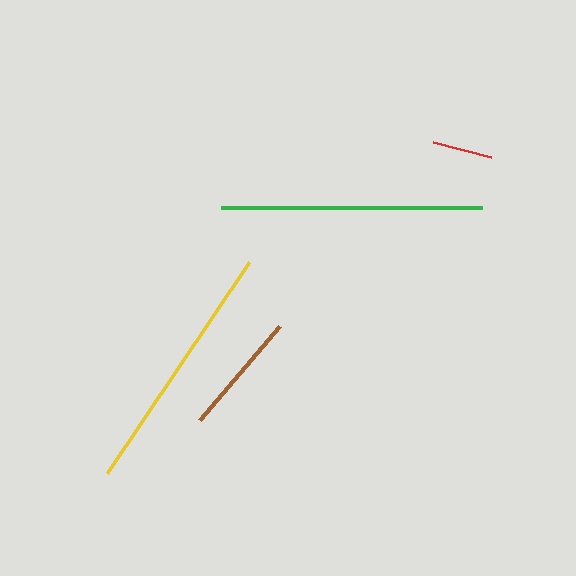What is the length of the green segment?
The green segment is approximately 260 pixels long.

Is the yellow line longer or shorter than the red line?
The yellow line is longer than the red line.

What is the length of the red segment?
The red segment is approximately 60 pixels long.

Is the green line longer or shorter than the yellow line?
The green line is longer than the yellow line.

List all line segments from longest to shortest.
From longest to shortest: green, yellow, brown, red.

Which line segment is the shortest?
The red line is the shortest at approximately 60 pixels.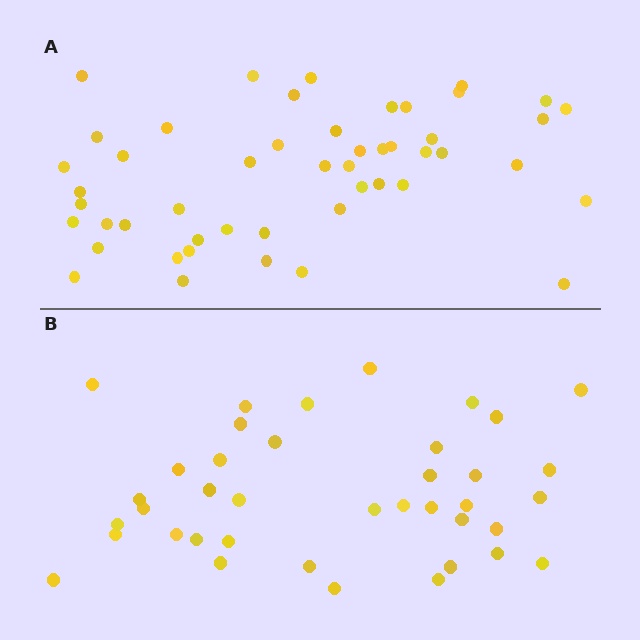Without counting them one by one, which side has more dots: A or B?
Region A (the top region) has more dots.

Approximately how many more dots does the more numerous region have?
Region A has roughly 10 or so more dots than region B.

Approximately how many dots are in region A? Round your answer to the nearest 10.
About 50 dots. (The exact count is 49, which rounds to 50.)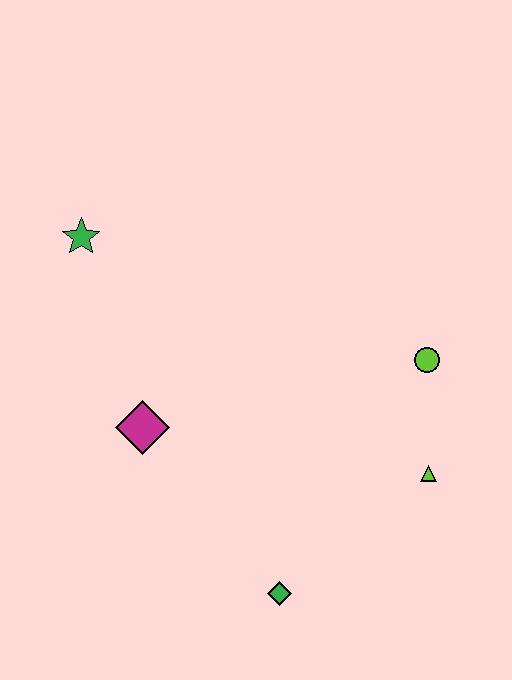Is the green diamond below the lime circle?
Yes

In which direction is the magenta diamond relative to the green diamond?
The magenta diamond is above the green diamond.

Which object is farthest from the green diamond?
The green star is farthest from the green diamond.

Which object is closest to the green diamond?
The lime triangle is closest to the green diamond.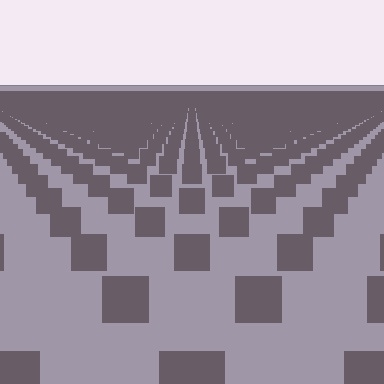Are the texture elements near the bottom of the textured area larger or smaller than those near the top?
Larger. Near the bottom, elements are closer to the viewer and appear at a bigger on-screen size.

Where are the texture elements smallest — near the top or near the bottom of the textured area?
Near the top.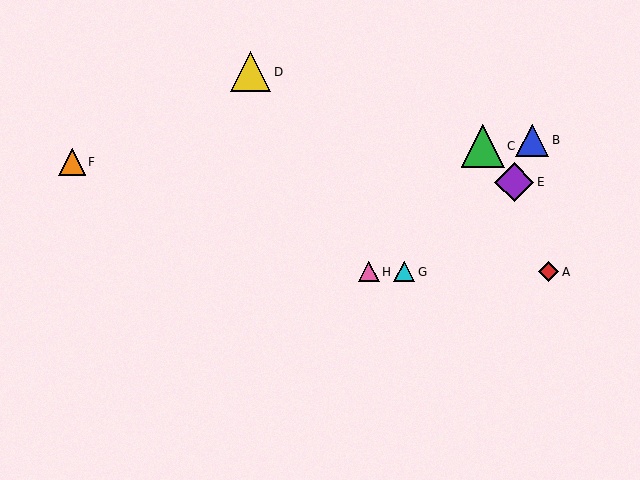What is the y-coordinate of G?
Object G is at y≈272.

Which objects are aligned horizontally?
Objects A, G, H are aligned horizontally.